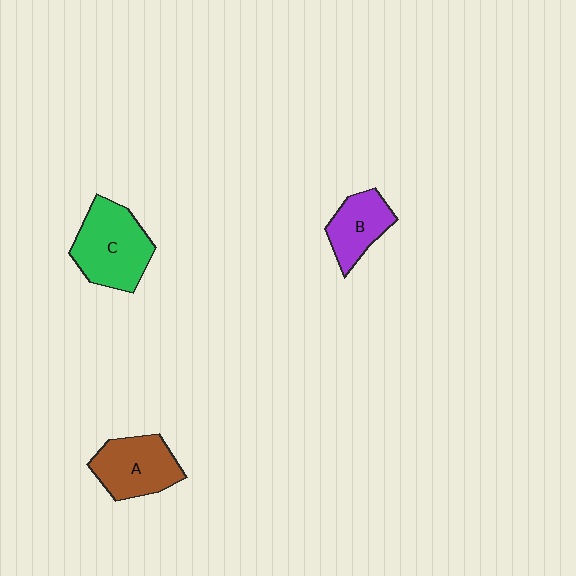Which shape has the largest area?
Shape C (green).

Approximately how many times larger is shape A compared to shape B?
Approximately 1.3 times.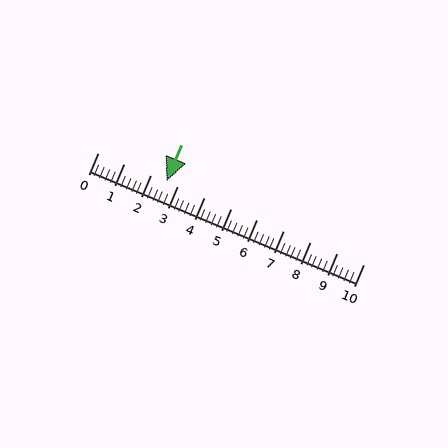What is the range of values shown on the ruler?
The ruler shows values from 0 to 10.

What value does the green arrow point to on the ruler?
The green arrow points to approximately 2.6.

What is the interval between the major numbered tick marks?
The major tick marks are spaced 1 units apart.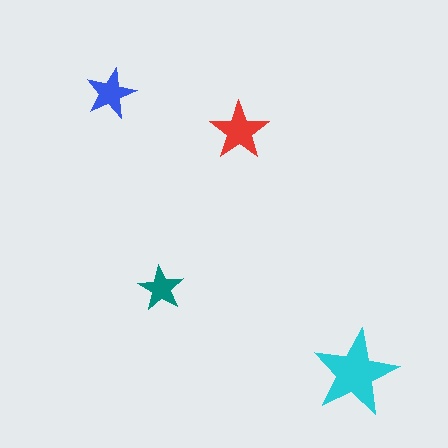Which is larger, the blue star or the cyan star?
The cyan one.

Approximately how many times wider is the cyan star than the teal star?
About 2 times wider.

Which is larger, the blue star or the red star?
The red one.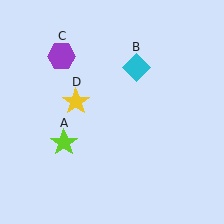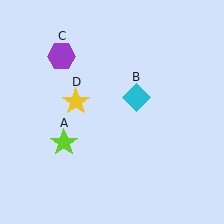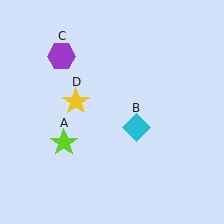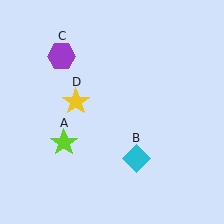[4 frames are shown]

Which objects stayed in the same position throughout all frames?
Lime star (object A) and purple hexagon (object C) and yellow star (object D) remained stationary.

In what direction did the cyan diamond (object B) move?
The cyan diamond (object B) moved down.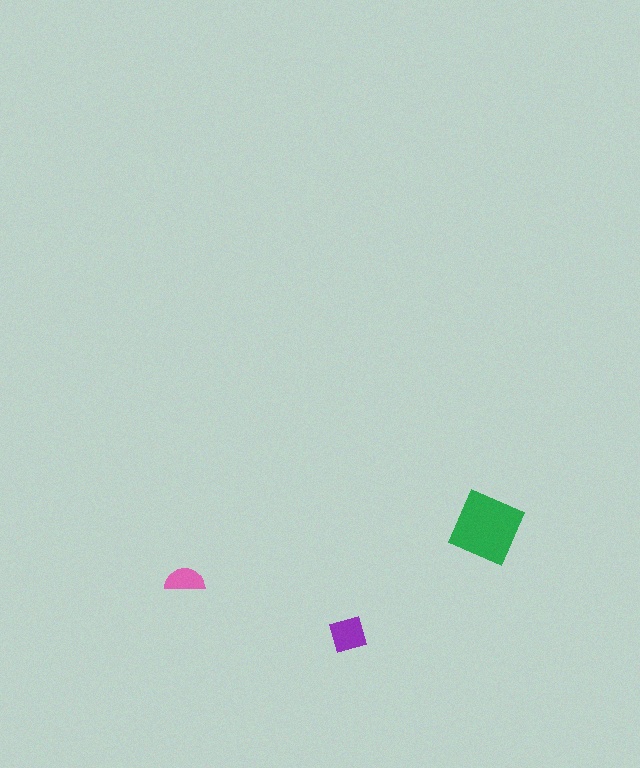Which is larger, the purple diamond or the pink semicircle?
The purple diamond.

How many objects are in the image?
There are 3 objects in the image.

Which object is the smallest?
The pink semicircle.